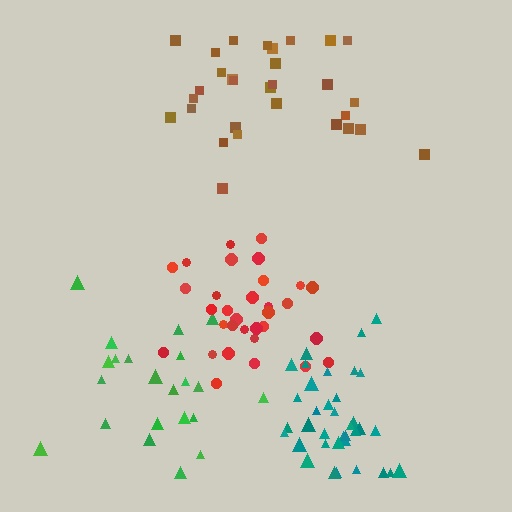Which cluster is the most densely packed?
Teal.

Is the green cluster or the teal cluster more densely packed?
Teal.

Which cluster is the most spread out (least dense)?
Green.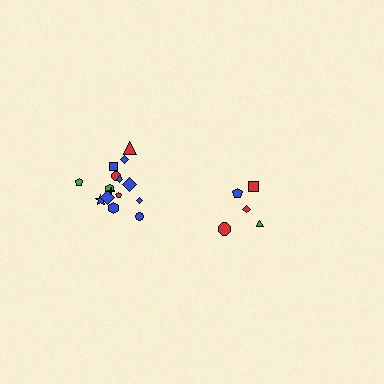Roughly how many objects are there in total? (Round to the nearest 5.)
Roughly 20 objects in total.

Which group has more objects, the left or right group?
The left group.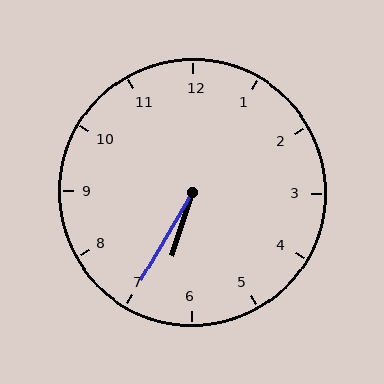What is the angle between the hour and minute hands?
Approximately 12 degrees.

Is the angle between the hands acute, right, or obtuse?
It is acute.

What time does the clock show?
6:35.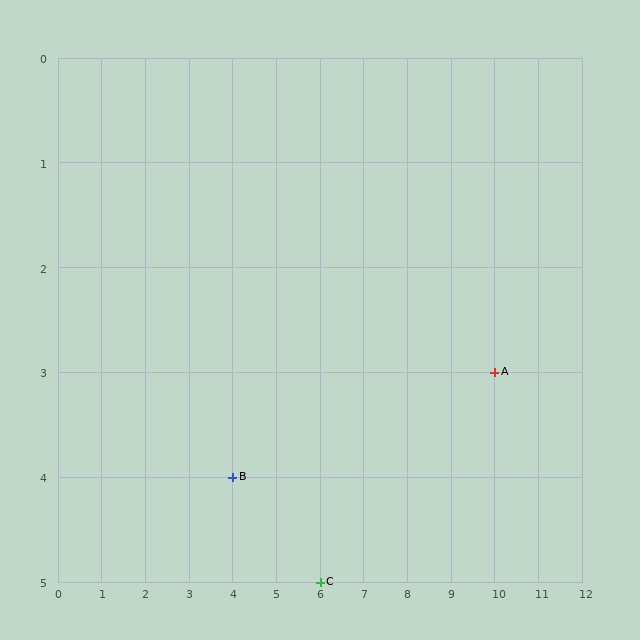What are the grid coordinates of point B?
Point B is at grid coordinates (4, 4).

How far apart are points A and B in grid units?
Points A and B are 6 columns and 1 row apart (about 6.1 grid units diagonally).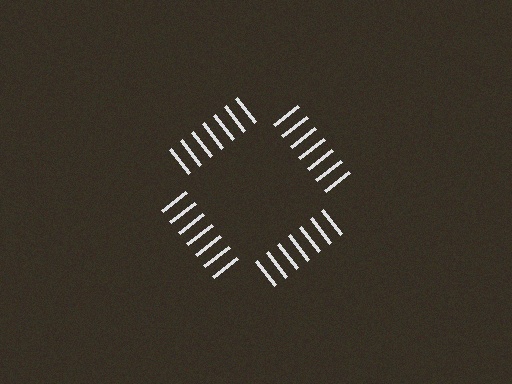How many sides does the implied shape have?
4 sides — the line-ends trace a square.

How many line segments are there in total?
28 — 7 along each of the 4 edges.